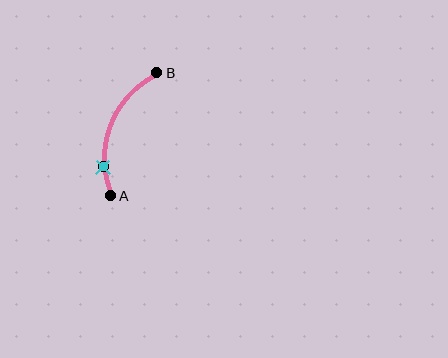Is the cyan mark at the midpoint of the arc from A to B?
No. The cyan mark lies on the arc but is closer to endpoint A. The arc midpoint would be at the point on the curve equidistant along the arc from both A and B.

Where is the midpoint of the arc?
The arc midpoint is the point on the curve farthest from the straight line joining A and B. It sits to the left of that line.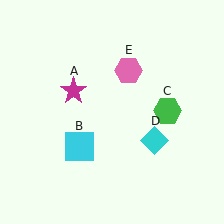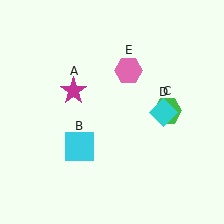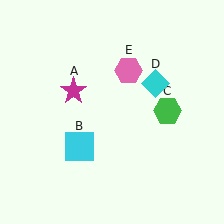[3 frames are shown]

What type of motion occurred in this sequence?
The cyan diamond (object D) rotated counterclockwise around the center of the scene.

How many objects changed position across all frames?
1 object changed position: cyan diamond (object D).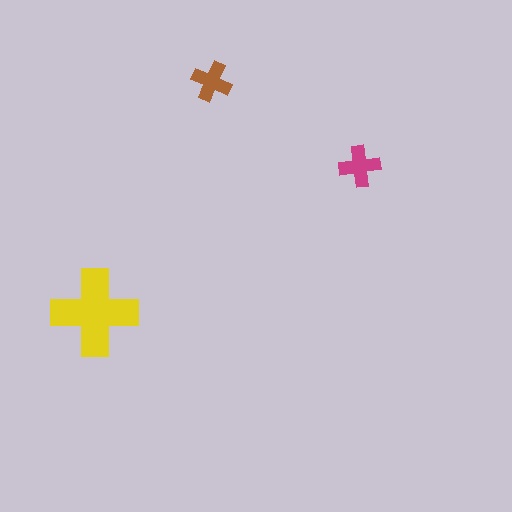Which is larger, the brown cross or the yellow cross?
The yellow one.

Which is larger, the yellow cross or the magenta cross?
The yellow one.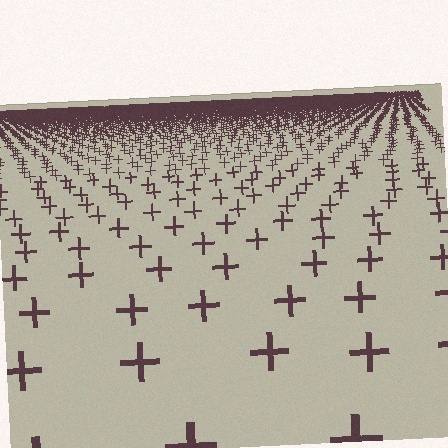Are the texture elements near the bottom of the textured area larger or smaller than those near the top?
Larger. Near the bottom, elements are closer to the viewer and appear at a bigger on-screen size.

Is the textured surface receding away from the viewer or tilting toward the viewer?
The surface is receding away from the viewer. Texture elements get smaller and denser toward the top.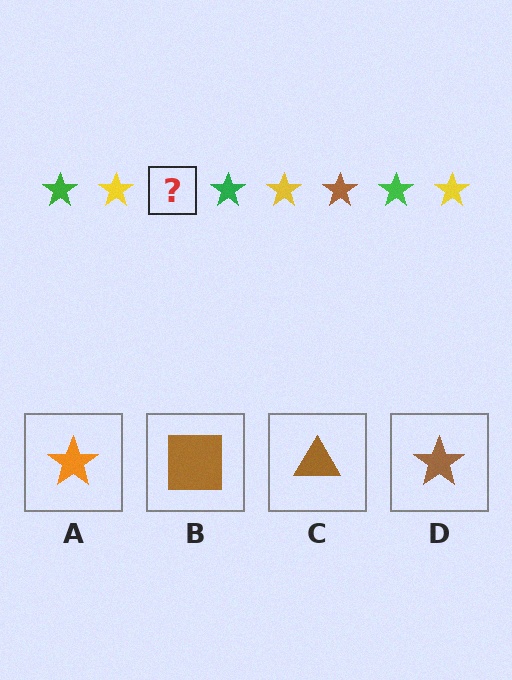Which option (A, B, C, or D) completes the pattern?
D.